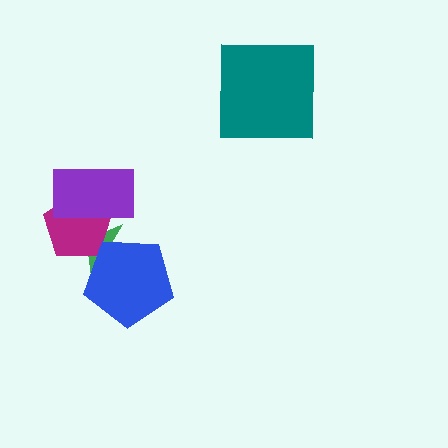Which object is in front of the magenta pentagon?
The purple rectangle is in front of the magenta pentagon.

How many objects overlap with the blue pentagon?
1 object overlaps with the blue pentagon.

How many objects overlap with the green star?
3 objects overlap with the green star.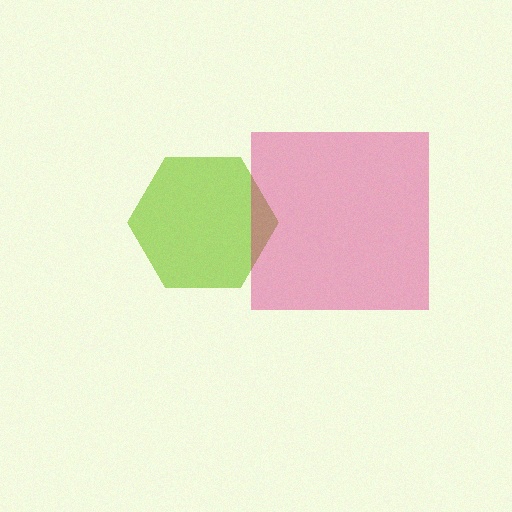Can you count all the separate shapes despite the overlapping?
Yes, there are 2 separate shapes.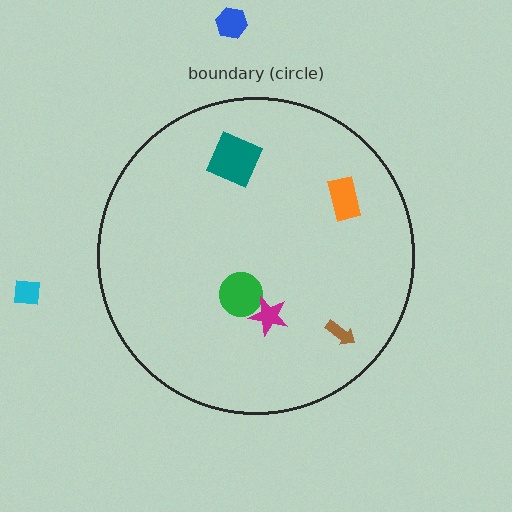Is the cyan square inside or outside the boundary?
Outside.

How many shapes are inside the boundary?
5 inside, 2 outside.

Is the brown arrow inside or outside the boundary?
Inside.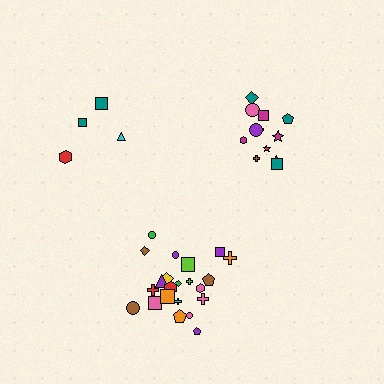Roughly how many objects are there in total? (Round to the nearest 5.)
Roughly 40 objects in total.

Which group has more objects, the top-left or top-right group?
The top-right group.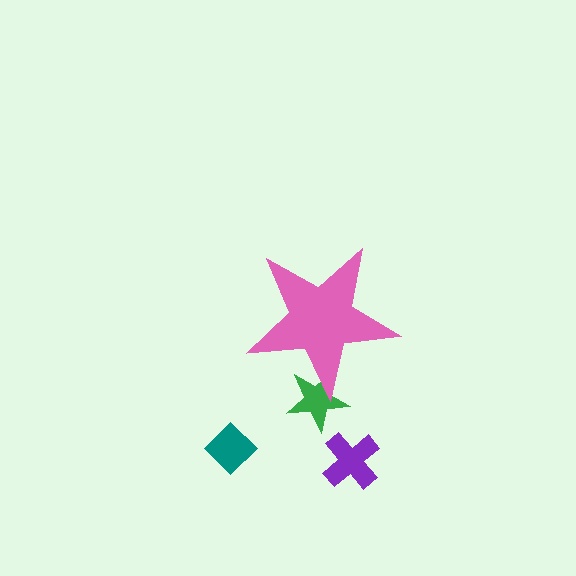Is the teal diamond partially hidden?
No, the teal diamond is fully visible.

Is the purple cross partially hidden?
No, the purple cross is fully visible.